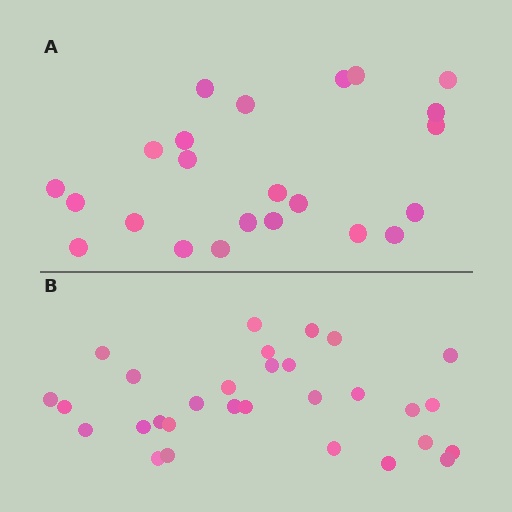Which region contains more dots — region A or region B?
Region B (the bottom region) has more dots.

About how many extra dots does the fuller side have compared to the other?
Region B has roughly 8 or so more dots than region A.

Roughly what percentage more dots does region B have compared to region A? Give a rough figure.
About 30% more.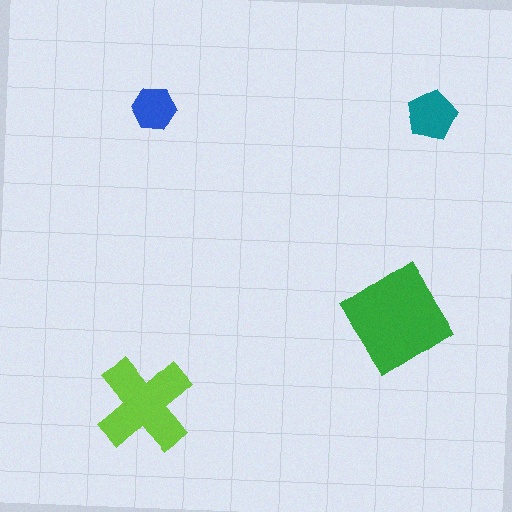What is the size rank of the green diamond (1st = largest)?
1st.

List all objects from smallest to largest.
The blue hexagon, the teal pentagon, the lime cross, the green diamond.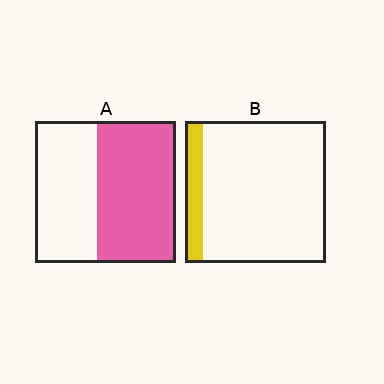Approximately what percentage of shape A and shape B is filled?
A is approximately 55% and B is approximately 15%.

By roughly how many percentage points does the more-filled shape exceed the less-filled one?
By roughly 45 percentage points (A over B).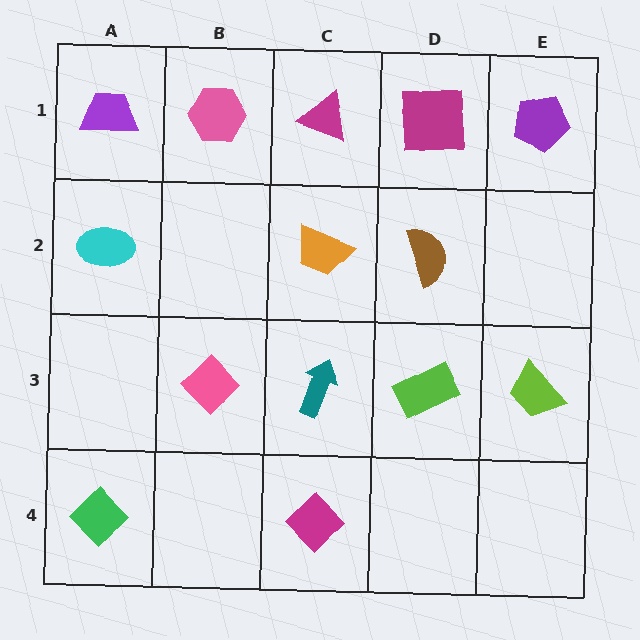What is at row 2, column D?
A brown semicircle.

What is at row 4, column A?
A green diamond.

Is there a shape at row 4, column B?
No, that cell is empty.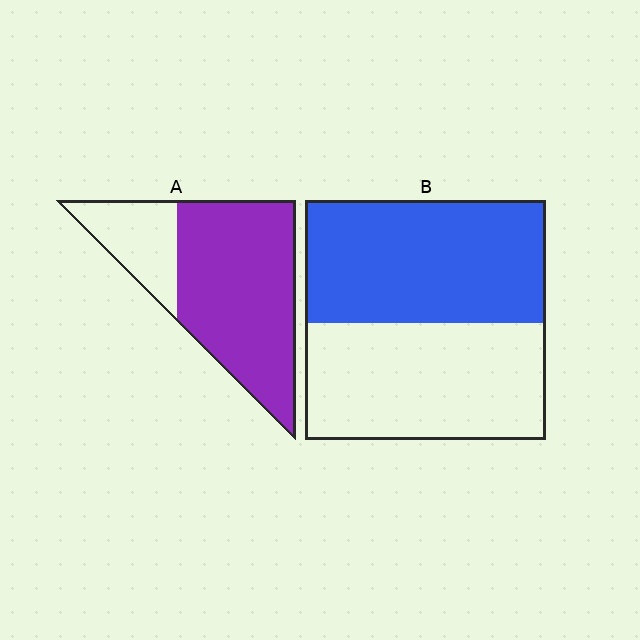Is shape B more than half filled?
Roughly half.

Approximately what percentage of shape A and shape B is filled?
A is approximately 75% and B is approximately 50%.